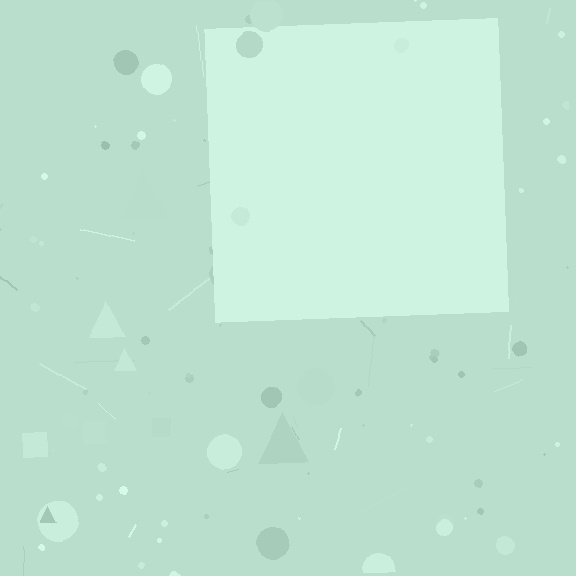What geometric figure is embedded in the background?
A square is embedded in the background.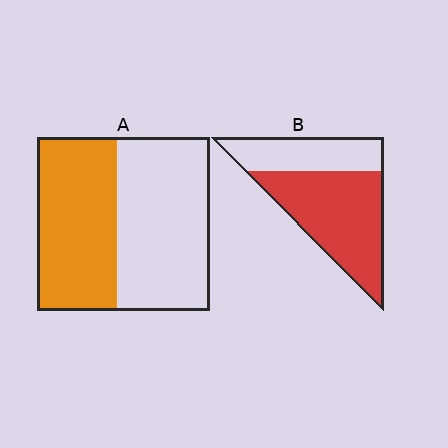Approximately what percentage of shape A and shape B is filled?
A is approximately 45% and B is approximately 65%.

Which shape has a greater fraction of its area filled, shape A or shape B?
Shape B.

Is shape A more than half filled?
Roughly half.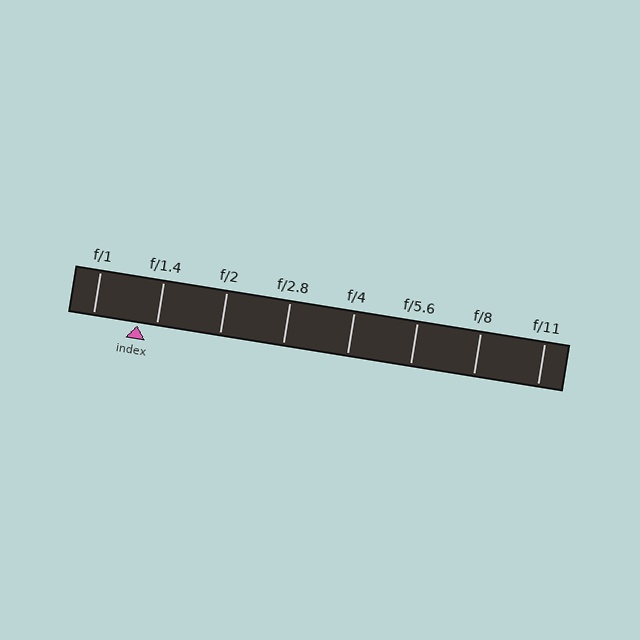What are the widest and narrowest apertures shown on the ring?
The widest aperture shown is f/1 and the narrowest is f/11.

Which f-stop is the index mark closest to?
The index mark is closest to f/1.4.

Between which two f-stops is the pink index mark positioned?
The index mark is between f/1 and f/1.4.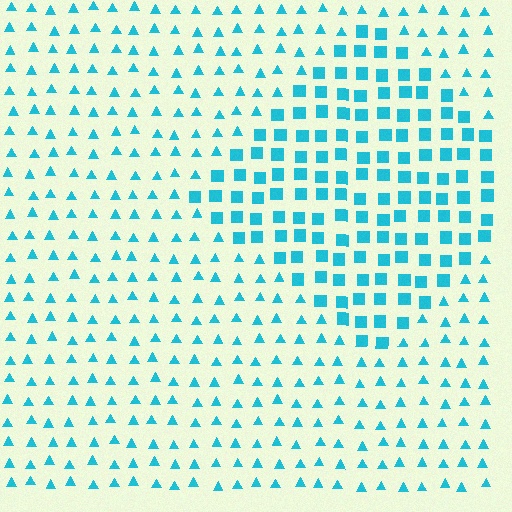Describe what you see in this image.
The image is filled with small cyan elements arranged in a uniform grid. A diamond-shaped region contains squares, while the surrounding area contains triangles. The boundary is defined purely by the change in element shape.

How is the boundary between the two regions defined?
The boundary is defined by a change in element shape: squares inside vs. triangles outside. All elements share the same color and spacing.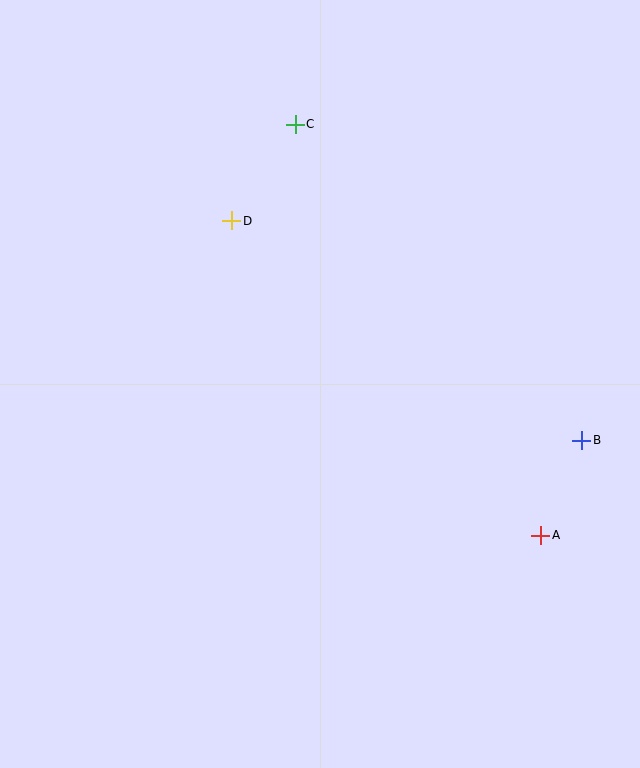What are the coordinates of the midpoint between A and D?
The midpoint between A and D is at (386, 378).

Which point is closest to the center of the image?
Point D at (232, 221) is closest to the center.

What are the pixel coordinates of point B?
Point B is at (582, 440).